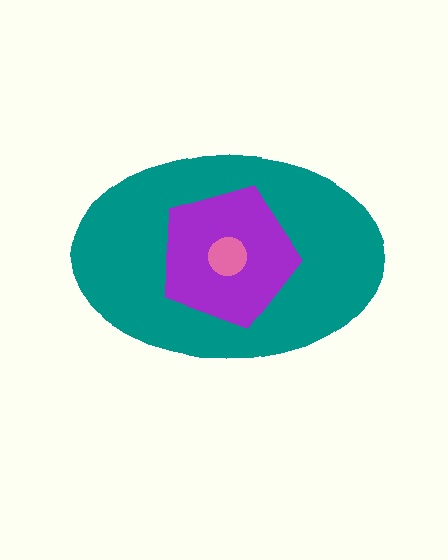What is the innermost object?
The pink circle.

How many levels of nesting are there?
3.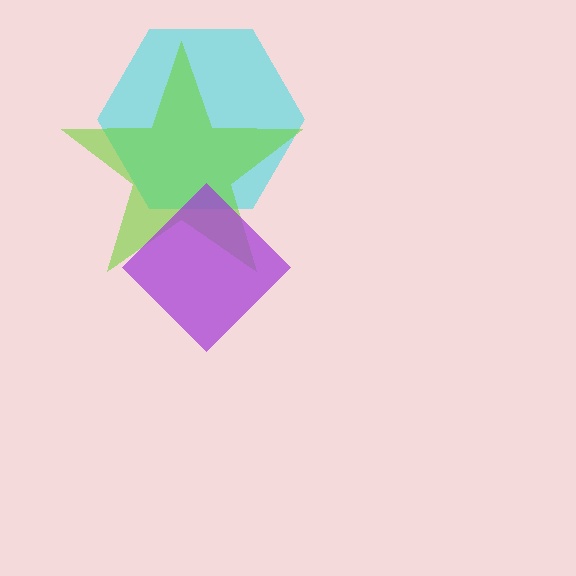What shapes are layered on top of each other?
The layered shapes are: a cyan hexagon, a lime star, a purple diamond.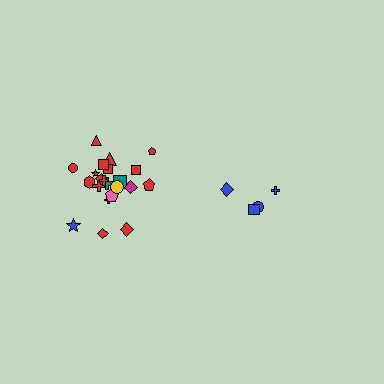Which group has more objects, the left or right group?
The left group.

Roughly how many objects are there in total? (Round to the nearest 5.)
Roughly 25 objects in total.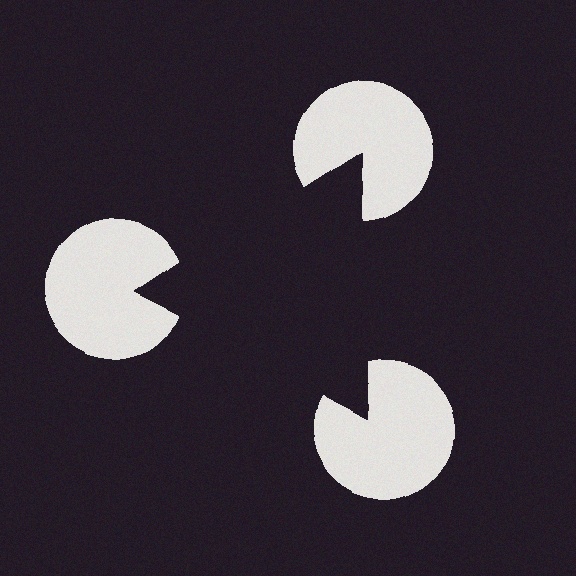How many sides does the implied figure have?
3 sides.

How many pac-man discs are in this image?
There are 3 — one at each vertex of the illusory triangle.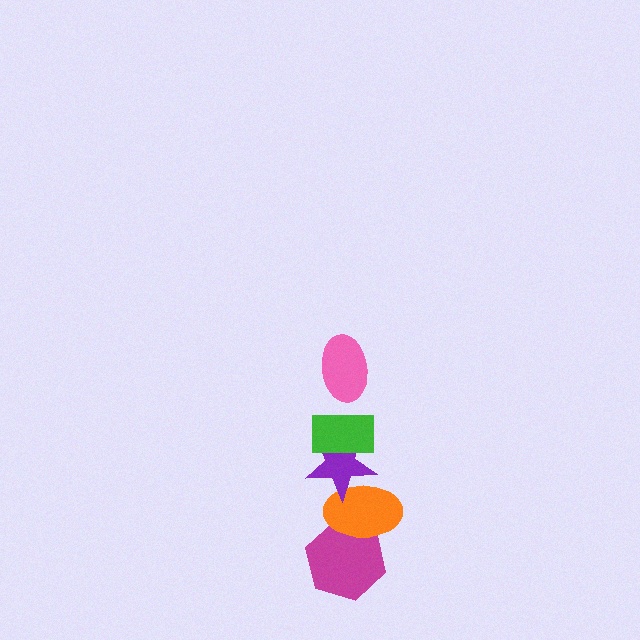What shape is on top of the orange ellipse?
The purple star is on top of the orange ellipse.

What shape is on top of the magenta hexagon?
The orange ellipse is on top of the magenta hexagon.